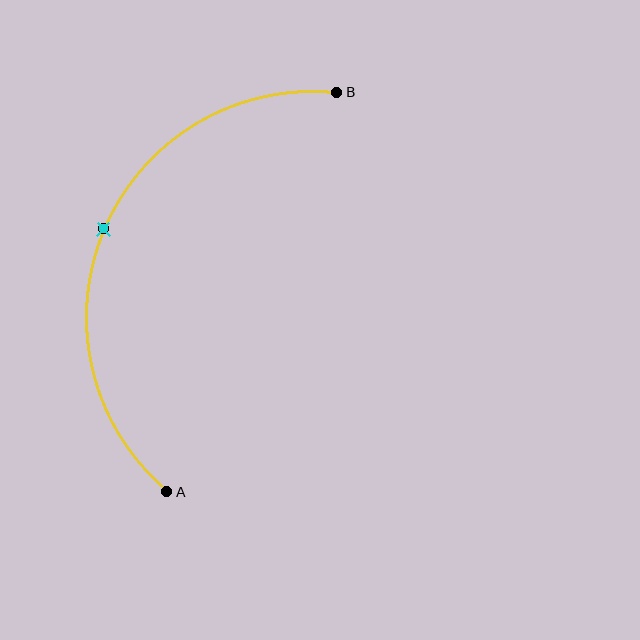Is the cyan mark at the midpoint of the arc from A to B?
Yes. The cyan mark lies on the arc at equal arc-length from both A and B — it is the arc midpoint.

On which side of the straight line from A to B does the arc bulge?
The arc bulges to the left of the straight line connecting A and B.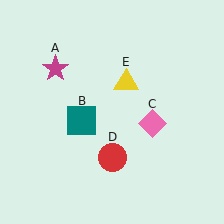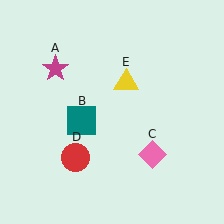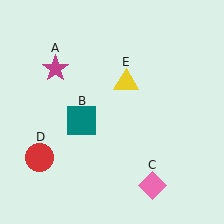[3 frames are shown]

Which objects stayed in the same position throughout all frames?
Magenta star (object A) and teal square (object B) and yellow triangle (object E) remained stationary.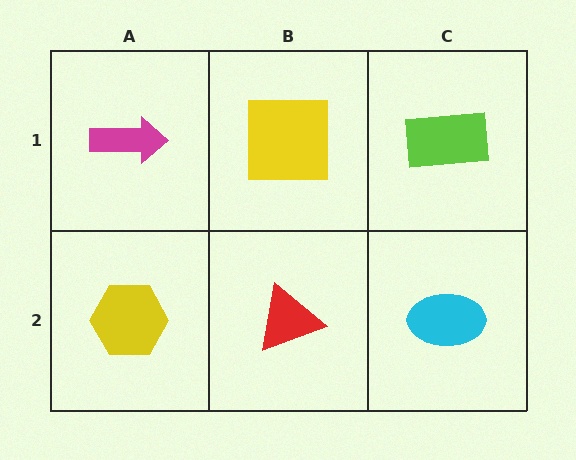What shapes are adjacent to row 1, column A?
A yellow hexagon (row 2, column A), a yellow square (row 1, column B).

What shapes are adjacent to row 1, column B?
A red triangle (row 2, column B), a magenta arrow (row 1, column A), a lime rectangle (row 1, column C).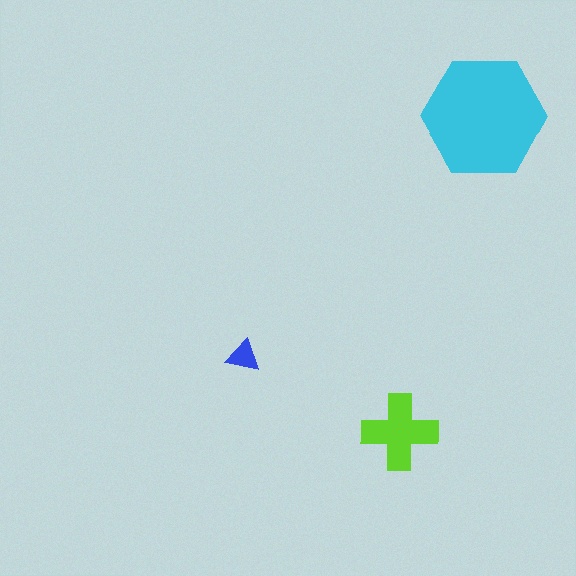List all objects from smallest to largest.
The blue triangle, the lime cross, the cyan hexagon.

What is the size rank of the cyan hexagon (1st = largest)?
1st.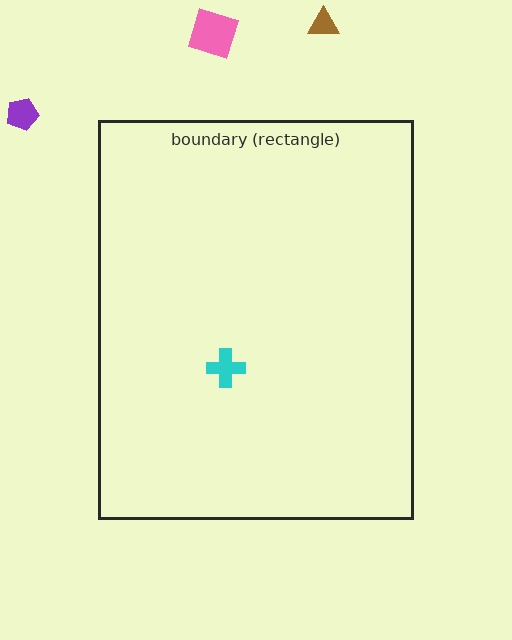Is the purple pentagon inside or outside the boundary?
Outside.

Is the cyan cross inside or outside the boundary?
Inside.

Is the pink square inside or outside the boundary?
Outside.